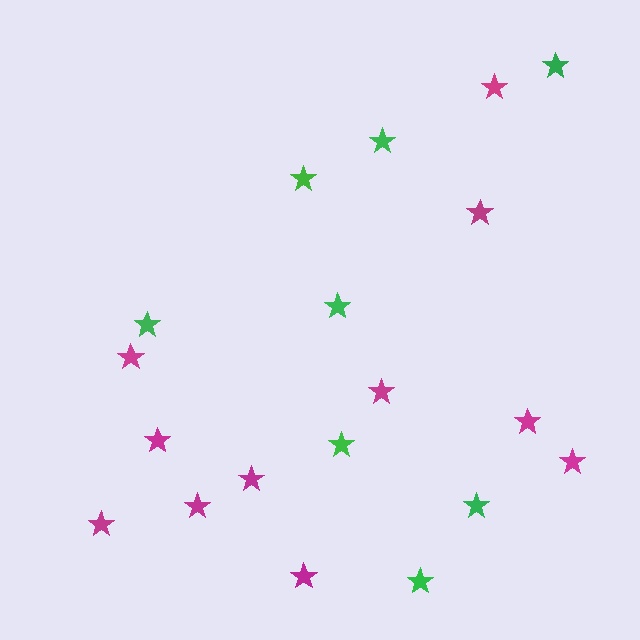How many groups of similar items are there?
There are 2 groups: one group of green stars (8) and one group of magenta stars (11).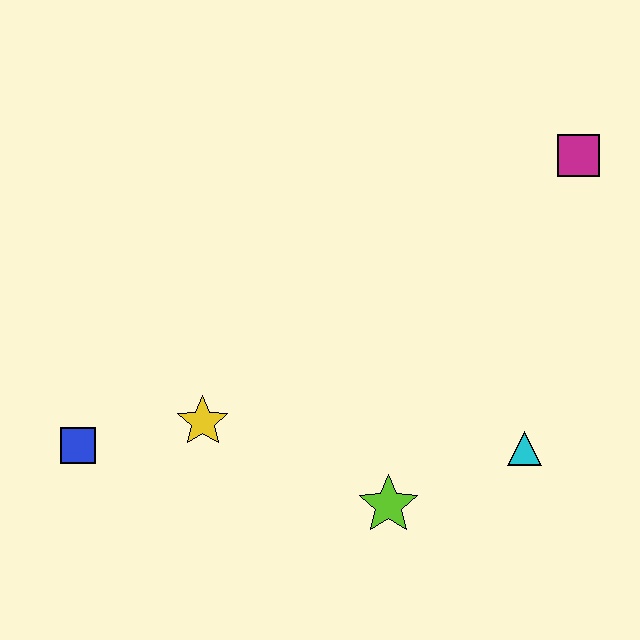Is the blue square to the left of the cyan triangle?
Yes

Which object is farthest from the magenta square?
The blue square is farthest from the magenta square.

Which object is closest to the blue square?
The yellow star is closest to the blue square.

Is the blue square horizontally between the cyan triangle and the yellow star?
No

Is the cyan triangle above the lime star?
Yes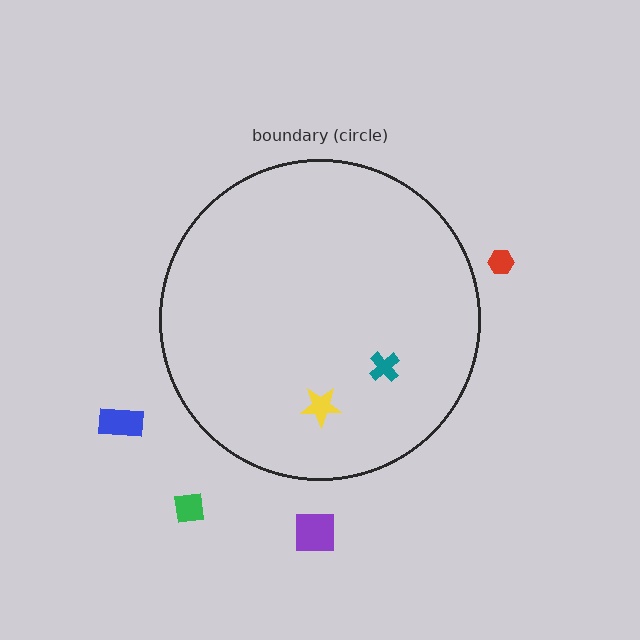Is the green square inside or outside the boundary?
Outside.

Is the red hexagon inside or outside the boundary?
Outside.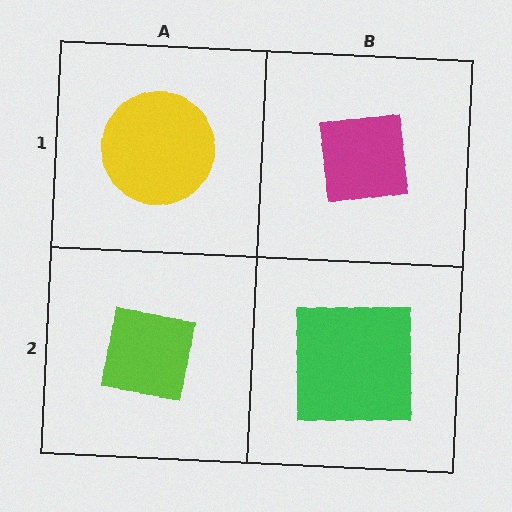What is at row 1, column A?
A yellow circle.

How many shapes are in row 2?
2 shapes.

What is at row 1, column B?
A magenta square.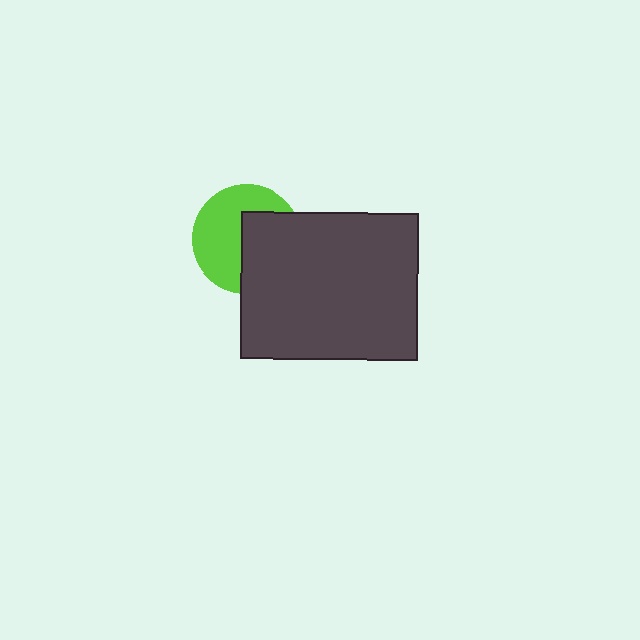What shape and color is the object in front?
The object in front is a dark gray rectangle.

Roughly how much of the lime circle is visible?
About half of it is visible (roughly 53%).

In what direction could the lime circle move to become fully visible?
The lime circle could move left. That would shift it out from behind the dark gray rectangle entirely.